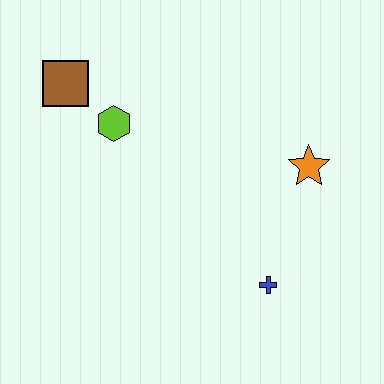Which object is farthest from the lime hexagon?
The blue cross is farthest from the lime hexagon.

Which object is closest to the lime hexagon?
The brown square is closest to the lime hexagon.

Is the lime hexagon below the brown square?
Yes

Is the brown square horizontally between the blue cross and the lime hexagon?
No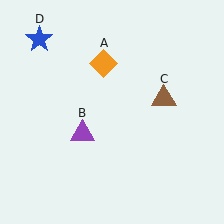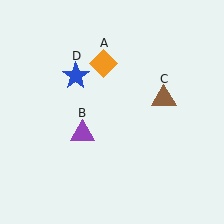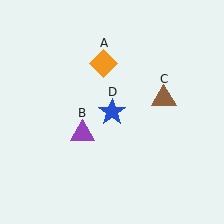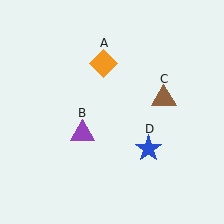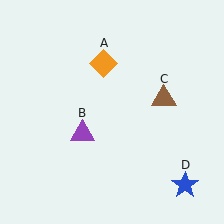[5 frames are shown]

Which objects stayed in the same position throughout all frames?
Orange diamond (object A) and purple triangle (object B) and brown triangle (object C) remained stationary.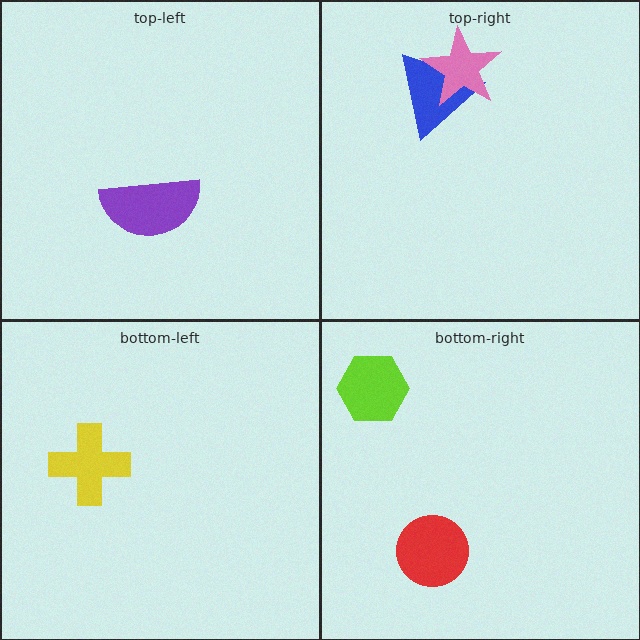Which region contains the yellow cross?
The bottom-left region.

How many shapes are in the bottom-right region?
2.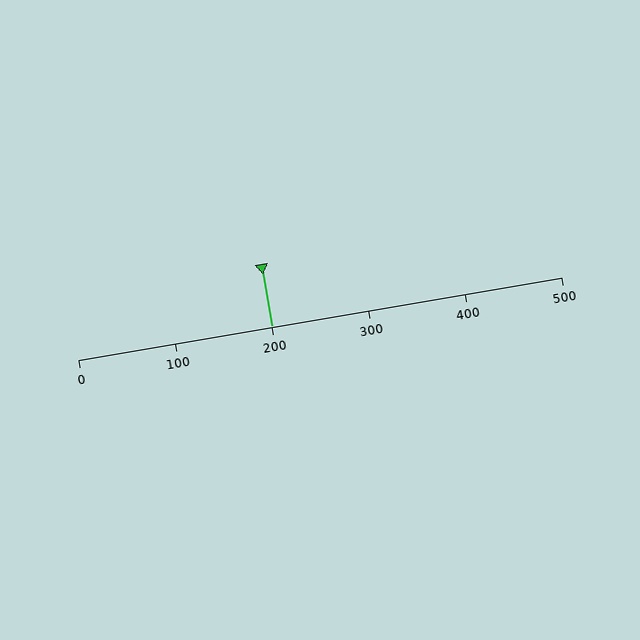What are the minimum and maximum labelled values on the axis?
The axis runs from 0 to 500.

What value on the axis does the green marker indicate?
The marker indicates approximately 200.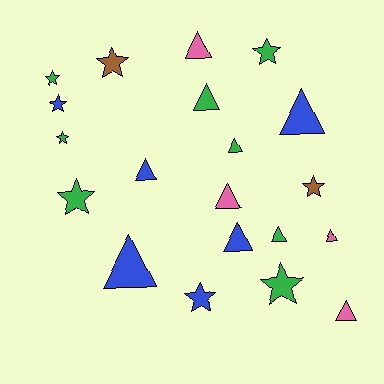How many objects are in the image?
There are 20 objects.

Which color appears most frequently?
Green, with 8 objects.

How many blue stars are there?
There are 2 blue stars.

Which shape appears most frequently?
Triangle, with 11 objects.